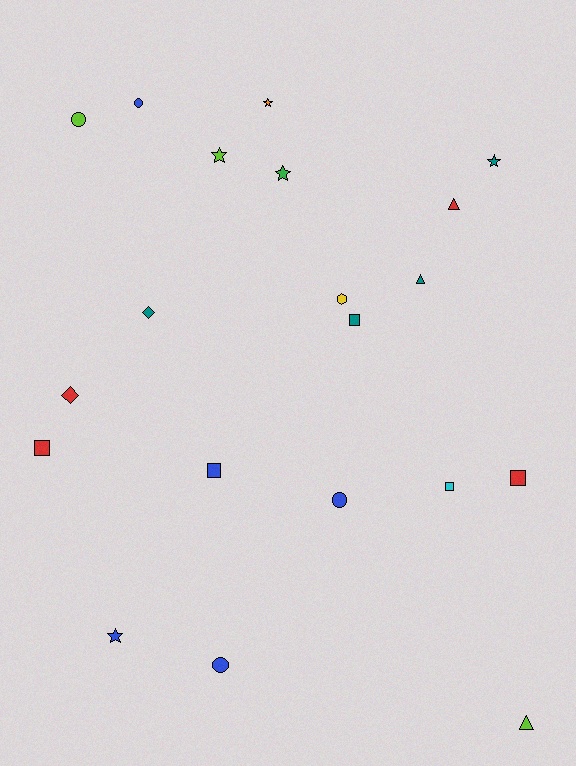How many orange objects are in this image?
There is 1 orange object.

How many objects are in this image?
There are 20 objects.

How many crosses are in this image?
There are no crosses.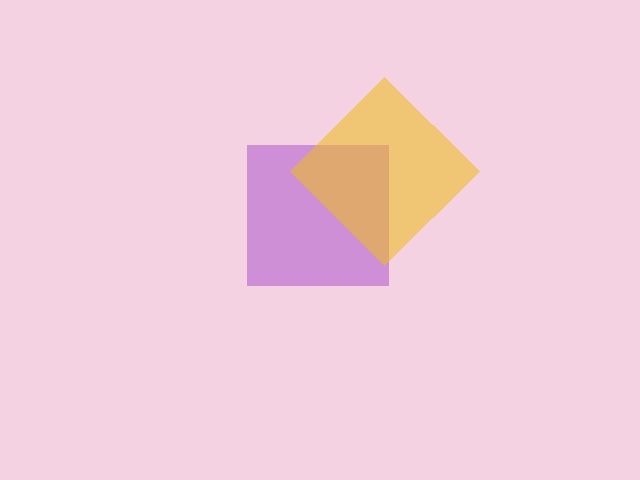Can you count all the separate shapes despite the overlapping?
Yes, there are 2 separate shapes.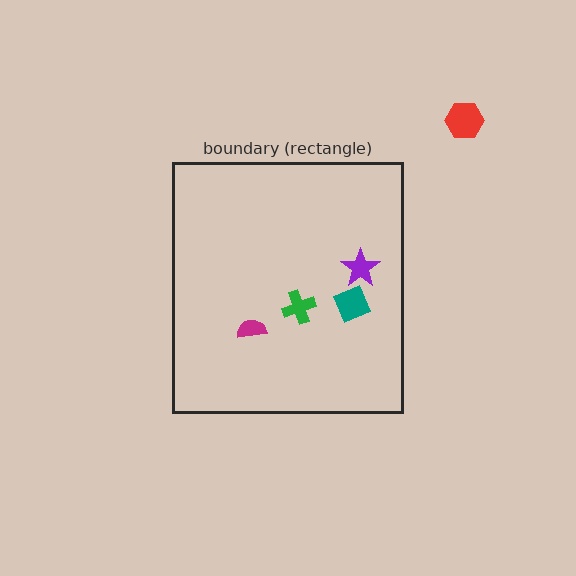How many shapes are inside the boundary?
4 inside, 1 outside.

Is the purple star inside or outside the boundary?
Inside.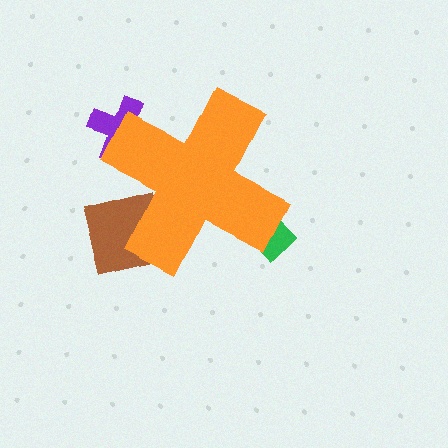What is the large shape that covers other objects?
An orange cross.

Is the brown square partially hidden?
Yes, the brown square is partially hidden behind the orange cross.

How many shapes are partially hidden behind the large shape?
3 shapes are partially hidden.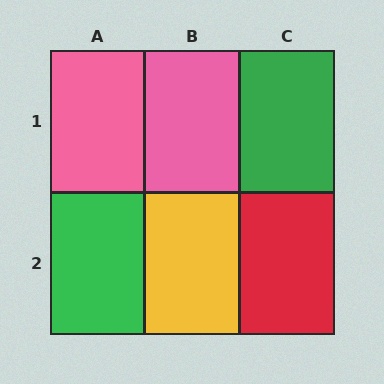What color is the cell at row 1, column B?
Pink.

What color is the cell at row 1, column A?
Pink.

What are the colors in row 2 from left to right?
Green, yellow, red.